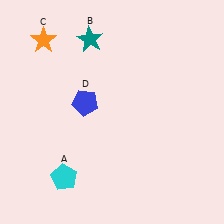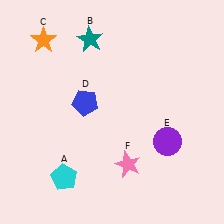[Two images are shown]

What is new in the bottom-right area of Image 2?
A pink star (F) was added in the bottom-right area of Image 2.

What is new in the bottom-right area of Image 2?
A purple circle (E) was added in the bottom-right area of Image 2.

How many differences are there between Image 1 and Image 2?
There are 2 differences between the two images.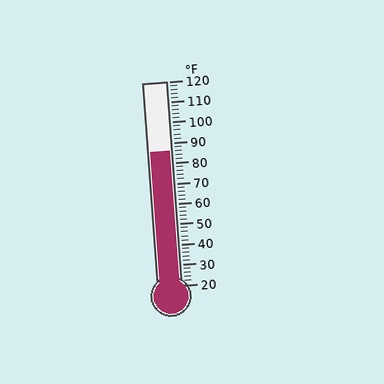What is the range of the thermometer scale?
The thermometer scale ranges from 20°F to 120°F.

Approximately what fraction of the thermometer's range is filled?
The thermometer is filled to approximately 65% of its range.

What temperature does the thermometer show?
The thermometer shows approximately 86°F.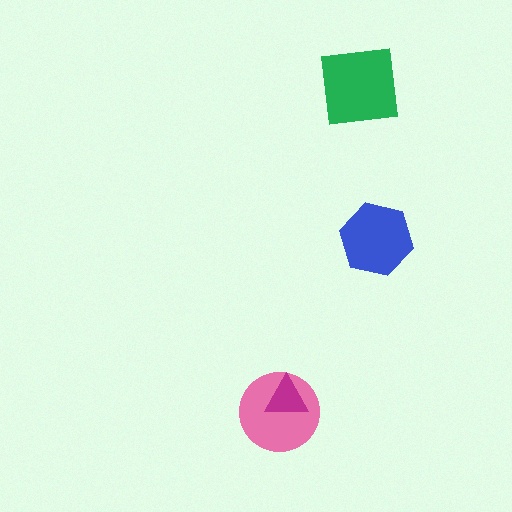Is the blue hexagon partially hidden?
No, no other shape covers it.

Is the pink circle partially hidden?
Yes, it is partially covered by another shape.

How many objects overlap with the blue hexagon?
0 objects overlap with the blue hexagon.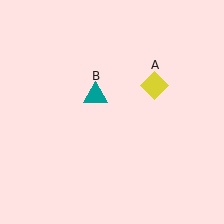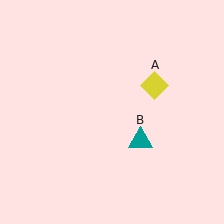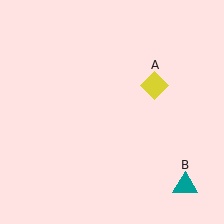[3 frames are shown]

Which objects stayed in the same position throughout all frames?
Yellow diamond (object A) remained stationary.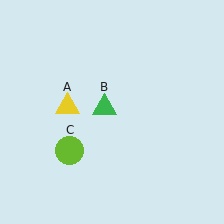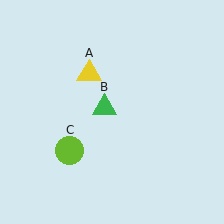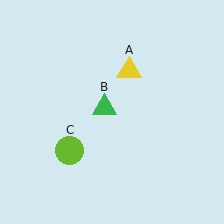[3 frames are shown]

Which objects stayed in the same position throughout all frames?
Green triangle (object B) and lime circle (object C) remained stationary.